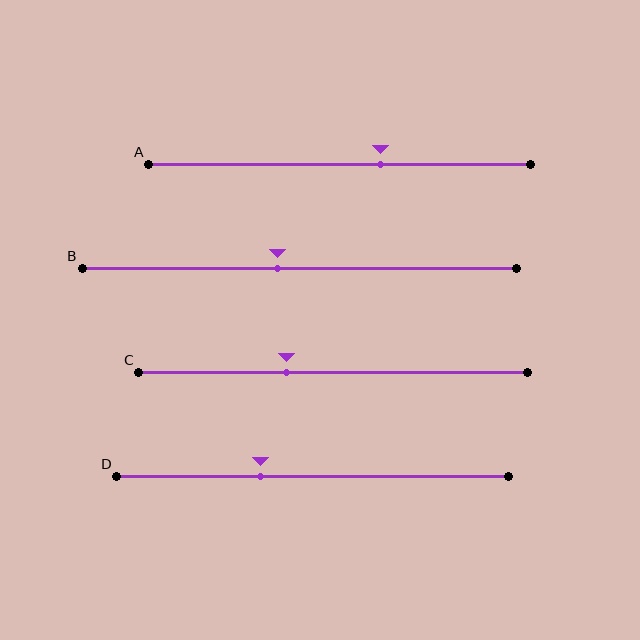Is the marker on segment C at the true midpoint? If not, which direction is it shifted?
No, the marker on segment C is shifted to the left by about 12% of the segment length.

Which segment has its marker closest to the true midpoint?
Segment B has its marker closest to the true midpoint.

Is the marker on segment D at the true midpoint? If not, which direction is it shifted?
No, the marker on segment D is shifted to the left by about 13% of the segment length.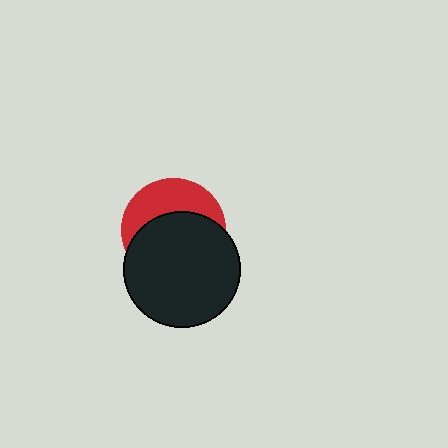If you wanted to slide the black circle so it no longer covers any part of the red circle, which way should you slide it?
Slide it down — that is the most direct way to separate the two shapes.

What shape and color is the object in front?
The object in front is a black circle.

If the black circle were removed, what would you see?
You would see the complete red circle.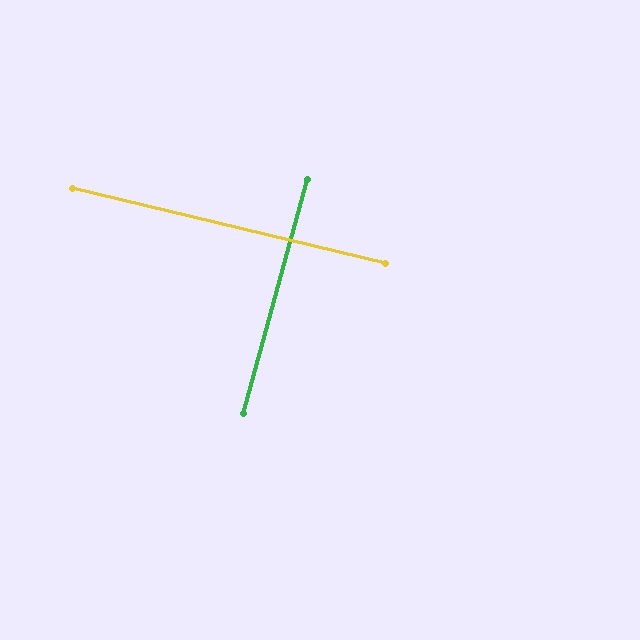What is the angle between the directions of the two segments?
Approximately 88 degrees.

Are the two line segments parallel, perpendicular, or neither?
Perpendicular — they meet at approximately 88°.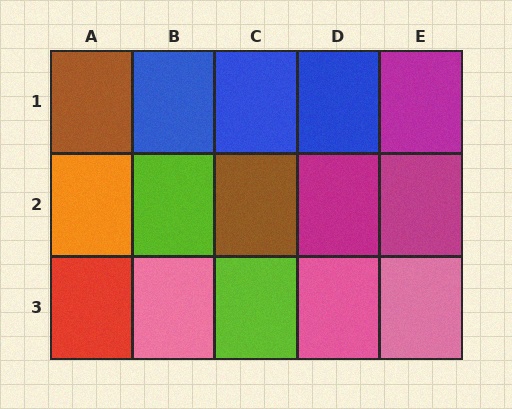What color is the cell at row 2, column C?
Brown.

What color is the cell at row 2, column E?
Magenta.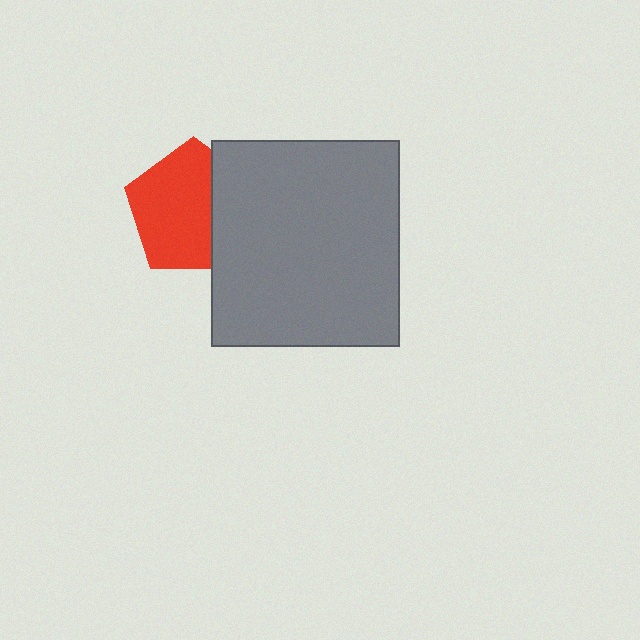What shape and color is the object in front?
The object in front is a gray rectangle.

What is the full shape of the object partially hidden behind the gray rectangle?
The partially hidden object is a red pentagon.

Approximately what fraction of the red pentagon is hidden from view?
Roughly 32% of the red pentagon is hidden behind the gray rectangle.